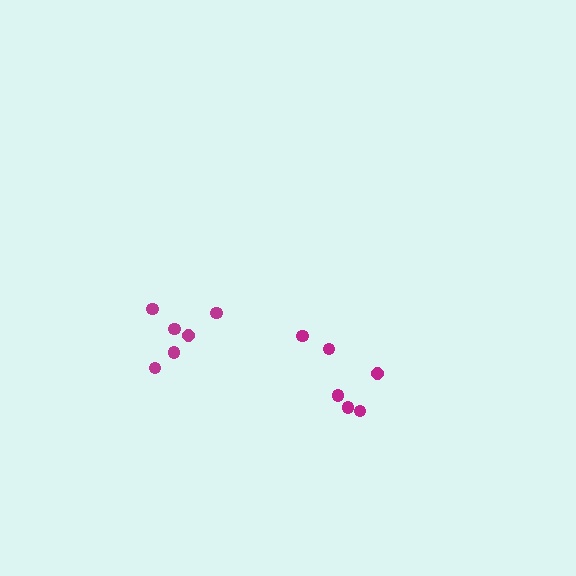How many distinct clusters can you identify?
There are 2 distinct clusters.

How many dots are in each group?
Group 1: 6 dots, Group 2: 6 dots (12 total).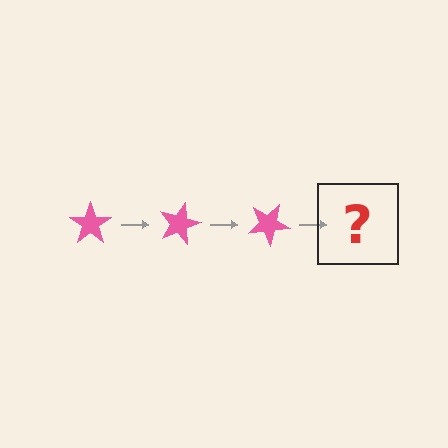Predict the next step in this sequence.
The next step is a pink star rotated 45 degrees.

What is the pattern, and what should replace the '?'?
The pattern is that the star rotates 15 degrees each step. The '?' should be a pink star rotated 45 degrees.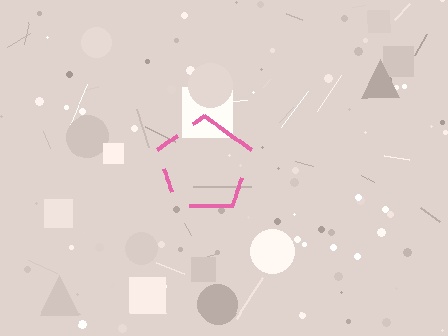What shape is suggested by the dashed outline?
The dashed outline suggests a pentagon.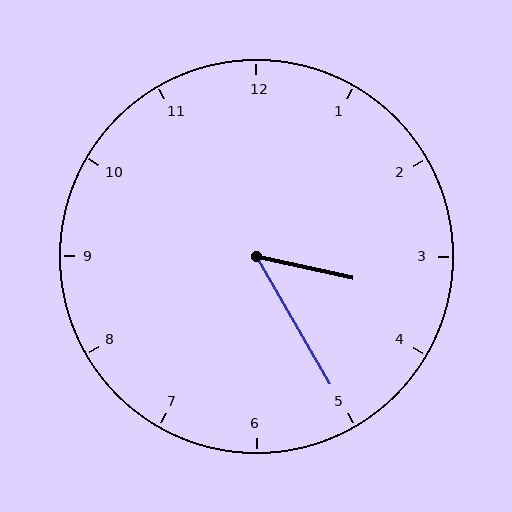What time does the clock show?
3:25.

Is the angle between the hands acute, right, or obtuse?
It is acute.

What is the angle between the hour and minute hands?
Approximately 48 degrees.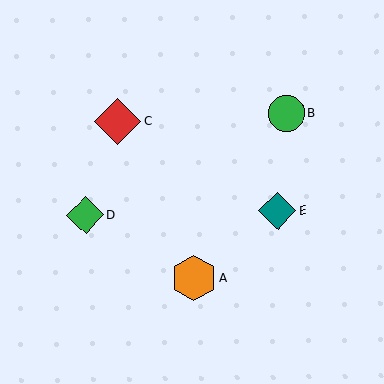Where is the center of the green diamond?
The center of the green diamond is at (85, 215).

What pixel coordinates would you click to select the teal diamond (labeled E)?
Click at (277, 211) to select the teal diamond E.